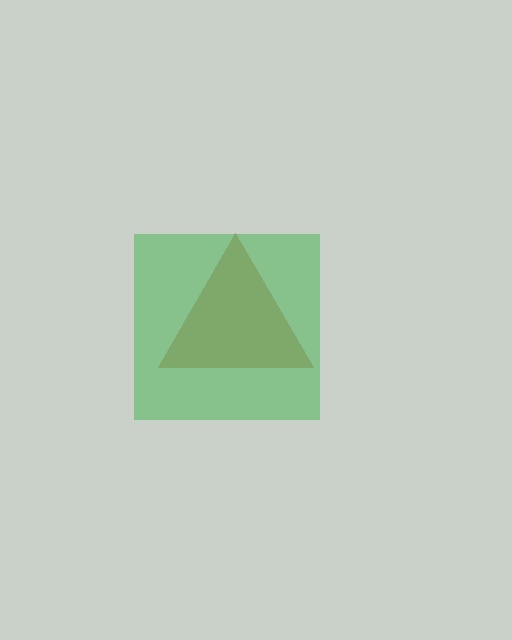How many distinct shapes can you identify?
There are 2 distinct shapes: a brown triangle, a green square.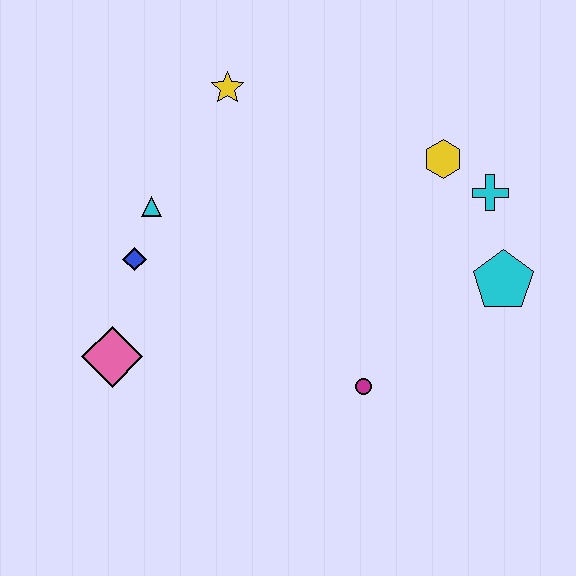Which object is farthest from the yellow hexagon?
The pink diamond is farthest from the yellow hexagon.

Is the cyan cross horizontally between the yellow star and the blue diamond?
No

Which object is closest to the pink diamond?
The blue diamond is closest to the pink diamond.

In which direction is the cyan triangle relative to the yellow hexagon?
The cyan triangle is to the left of the yellow hexagon.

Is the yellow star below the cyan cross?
No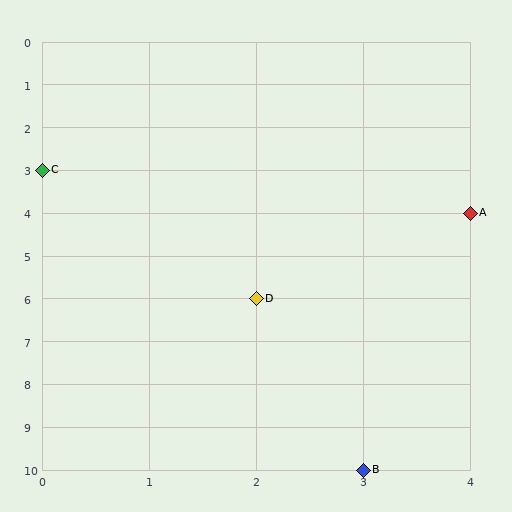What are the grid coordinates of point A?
Point A is at grid coordinates (4, 4).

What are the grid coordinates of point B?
Point B is at grid coordinates (3, 10).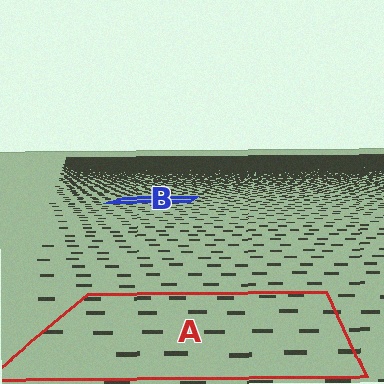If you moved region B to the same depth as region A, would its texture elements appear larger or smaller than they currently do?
They would appear larger. At a closer depth, the same texture elements are projected at a bigger on-screen size.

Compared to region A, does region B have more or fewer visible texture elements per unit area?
Region B has more texture elements per unit area — they are packed more densely because it is farther away.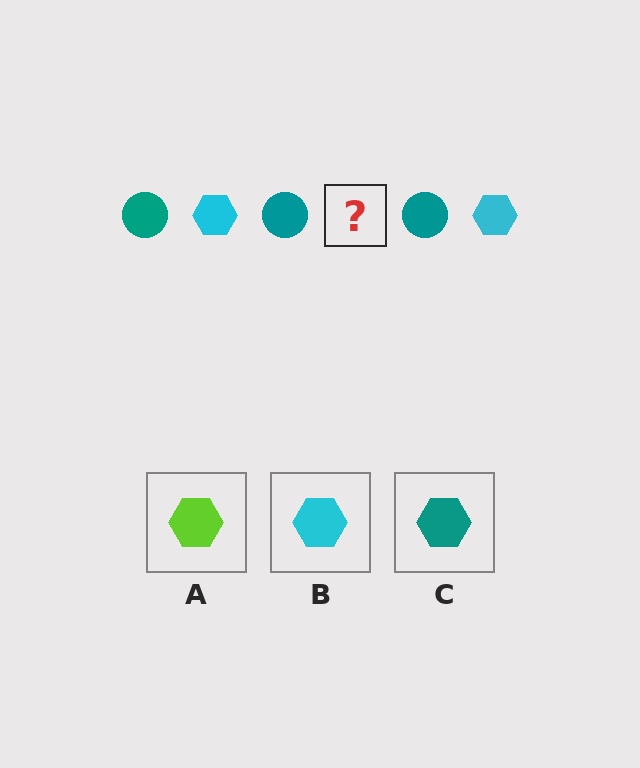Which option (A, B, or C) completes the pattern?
B.